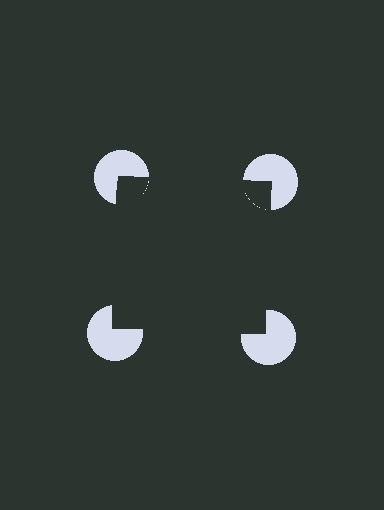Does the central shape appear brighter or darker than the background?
It typically appears slightly darker than the background, even though no actual brightness change is drawn.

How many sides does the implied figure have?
4 sides.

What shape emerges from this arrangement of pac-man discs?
An illusory square — its edges are inferred from the aligned wedge cuts in the pac-man discs, not physically drawn.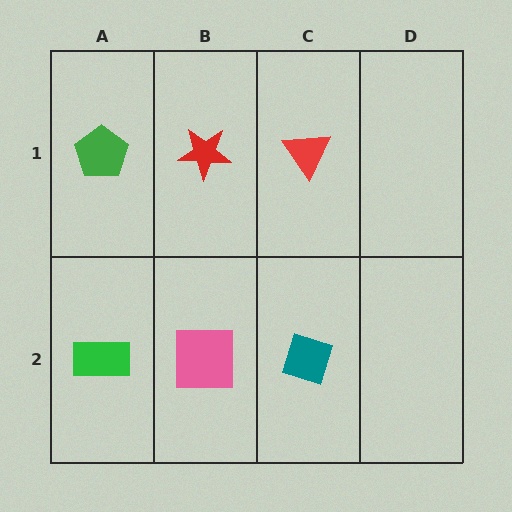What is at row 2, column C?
A teal diamond.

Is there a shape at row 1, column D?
No, that cell is empty.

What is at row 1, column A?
A green pentagon.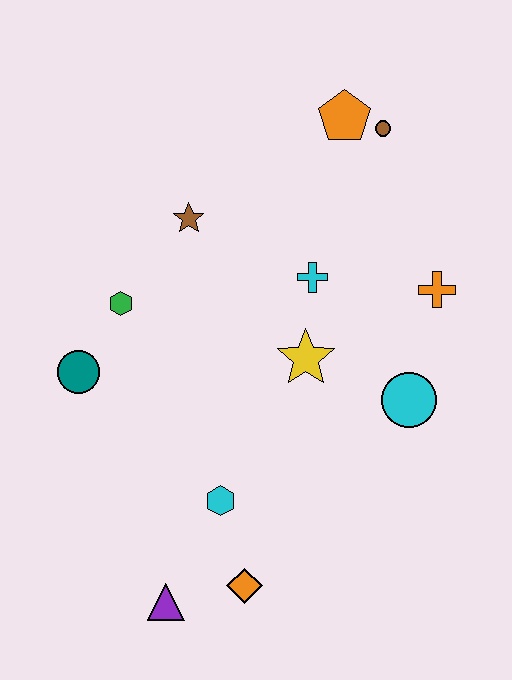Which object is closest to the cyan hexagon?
The orange diamond is closest to the cyan hexagon.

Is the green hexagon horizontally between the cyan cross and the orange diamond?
No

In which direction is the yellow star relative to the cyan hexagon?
The yellow star is above the cyan hexagon.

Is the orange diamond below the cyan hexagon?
Yes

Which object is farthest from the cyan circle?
The teal circle is farthest from the cyan circle.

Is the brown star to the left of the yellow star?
Yes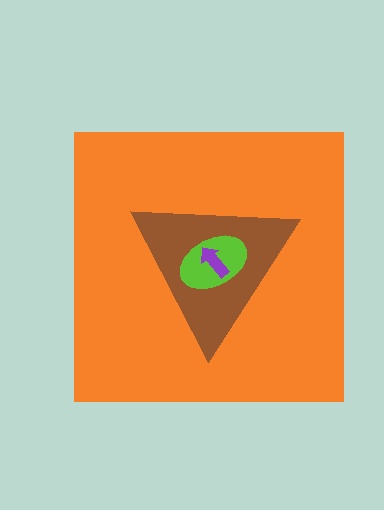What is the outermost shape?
The orange square.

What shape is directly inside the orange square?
The brown triangle.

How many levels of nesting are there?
4.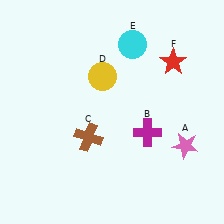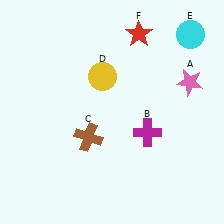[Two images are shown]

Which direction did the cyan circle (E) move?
The cyan circle (E) moved right.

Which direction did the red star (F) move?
The red star (F) moved left.